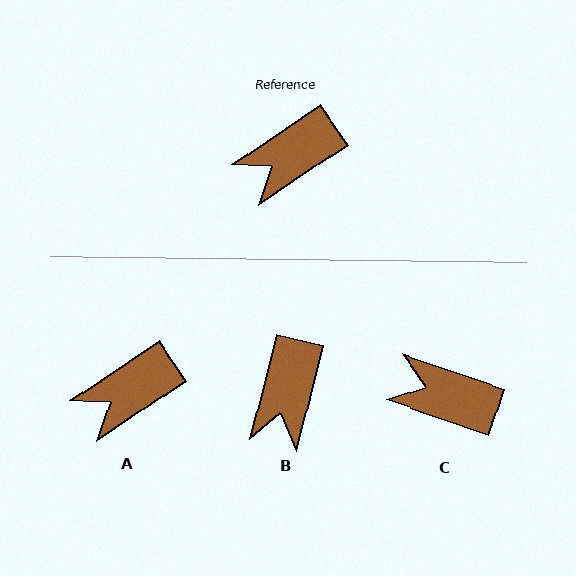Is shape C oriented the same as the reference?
No, it is off by about 53 degrees.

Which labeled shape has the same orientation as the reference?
A.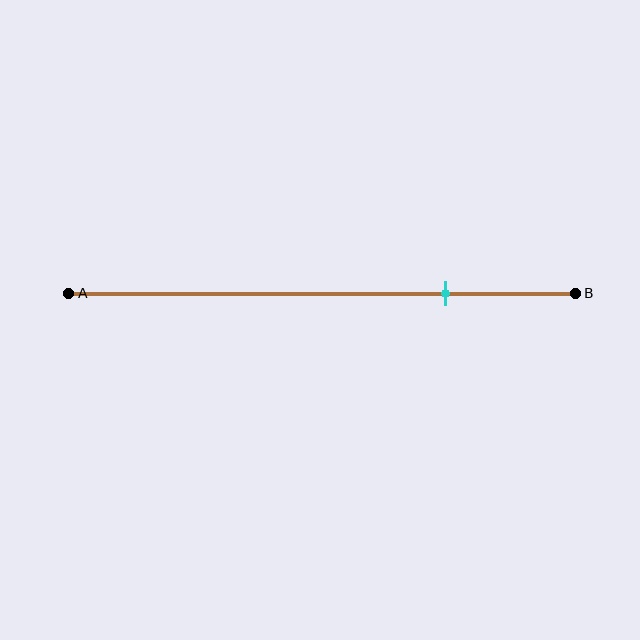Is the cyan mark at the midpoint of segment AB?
No, the mark is at about 75% from A, not at the 50% midpoint.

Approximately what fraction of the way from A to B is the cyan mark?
The cyan mark is approximately 75% of the way from A to B.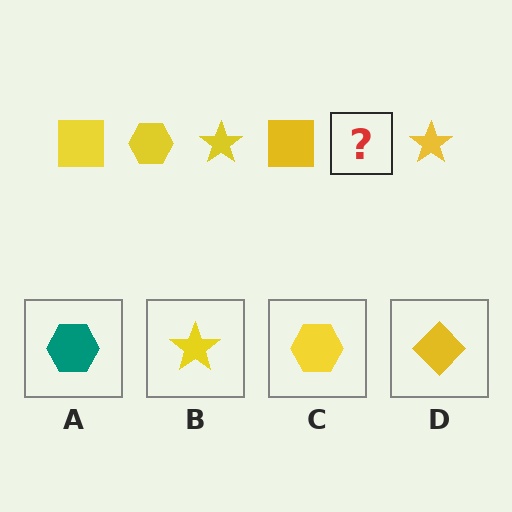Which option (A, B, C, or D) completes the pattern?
C.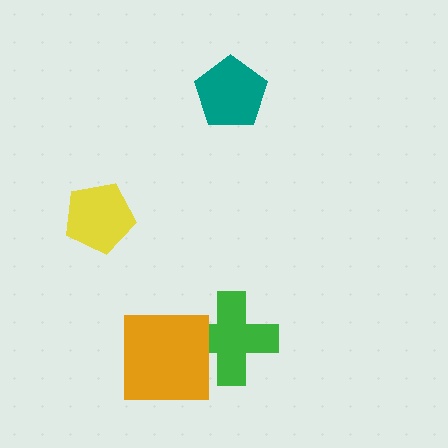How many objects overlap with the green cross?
1 object overlaps with the green cross.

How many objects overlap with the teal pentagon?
0 objects overlap with the teal pentagon.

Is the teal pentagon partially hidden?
No, no other shape covers it.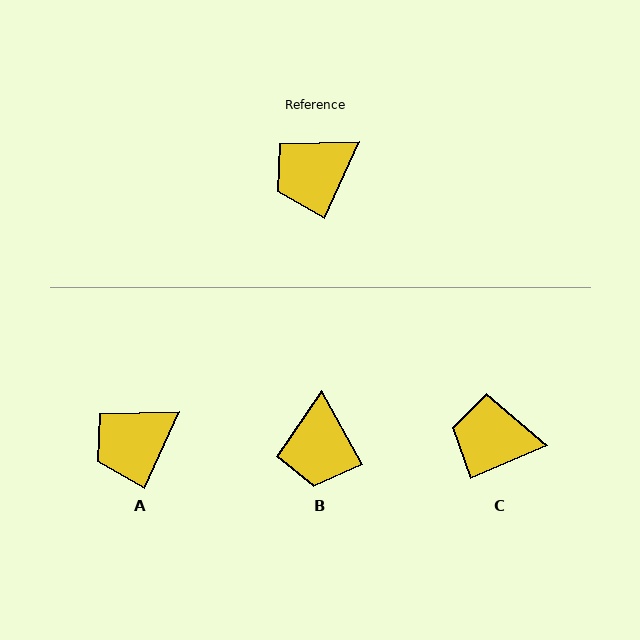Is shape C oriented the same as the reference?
No, it is off by about 42 degrees.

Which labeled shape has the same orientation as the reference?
A.